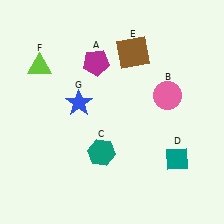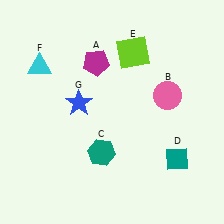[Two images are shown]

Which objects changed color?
E changed from brown to lime. F changed from lime to cyan.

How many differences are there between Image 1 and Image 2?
There are 2 differences between the two images.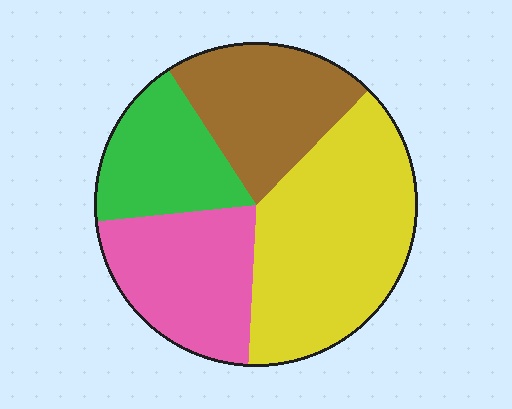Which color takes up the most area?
Yellow, at roughly 40%.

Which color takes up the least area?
Green, at roughly 20%.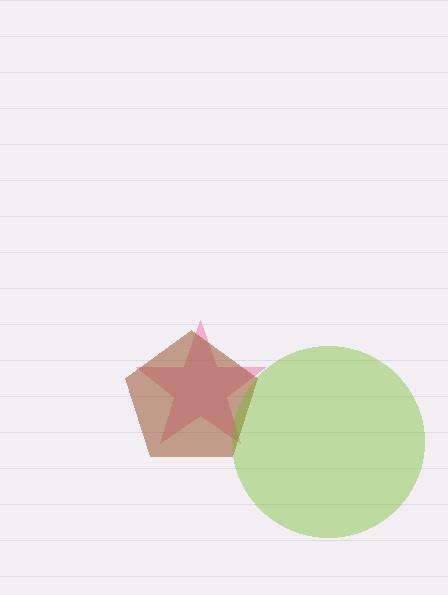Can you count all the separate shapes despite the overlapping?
Yes, there are 3 separate shapes.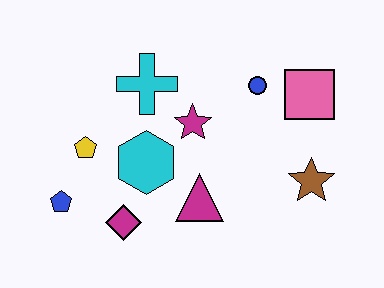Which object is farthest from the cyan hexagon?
The pink square is farthest from the cyan hexagon.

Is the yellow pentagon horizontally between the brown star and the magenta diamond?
No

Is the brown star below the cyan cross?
Yes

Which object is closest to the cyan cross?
The magenta star is closest to the cyan cross.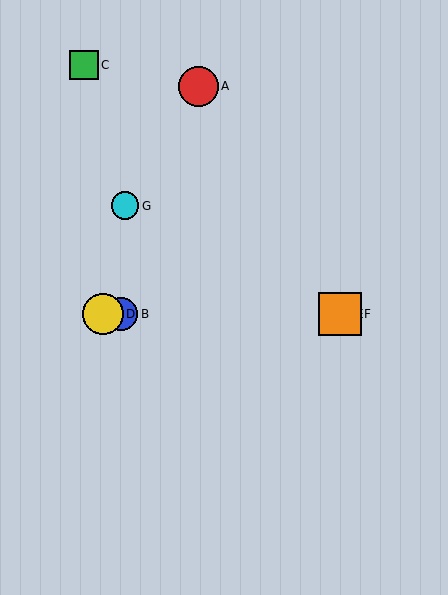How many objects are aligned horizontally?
4 objects (B, D, E, F) are aligned horizontally.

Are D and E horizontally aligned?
Yes, both are at y≈314.